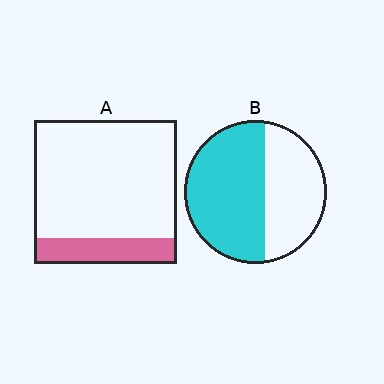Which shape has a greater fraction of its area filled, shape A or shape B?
Shape B.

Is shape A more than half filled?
No.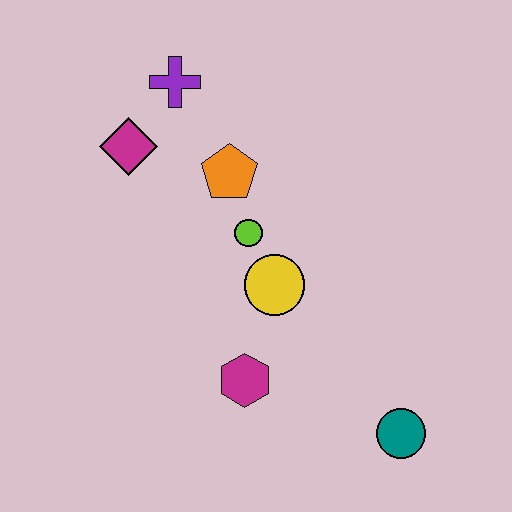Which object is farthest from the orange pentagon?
The teal circle is farthest from the orange pentagon.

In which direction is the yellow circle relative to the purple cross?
The yellow circle is below the purple cross.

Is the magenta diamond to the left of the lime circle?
Yes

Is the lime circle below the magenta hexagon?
No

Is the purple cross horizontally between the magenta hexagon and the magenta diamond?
Yes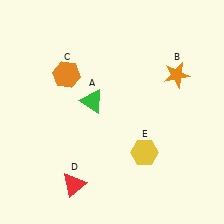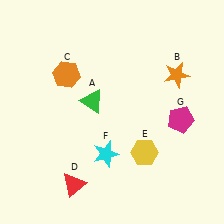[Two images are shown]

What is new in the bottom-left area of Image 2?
A cyan star (F) was added in the bottom-left area of Image 2.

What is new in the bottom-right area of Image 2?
A magenta pentagon (G) was added in the bottom-right area of Image 2.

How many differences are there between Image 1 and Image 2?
There are 2 differences between the two images.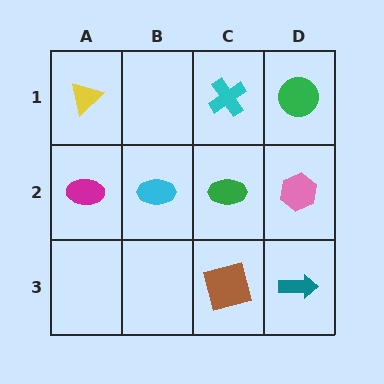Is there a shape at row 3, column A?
No, that cell is empty.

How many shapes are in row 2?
4 shapes.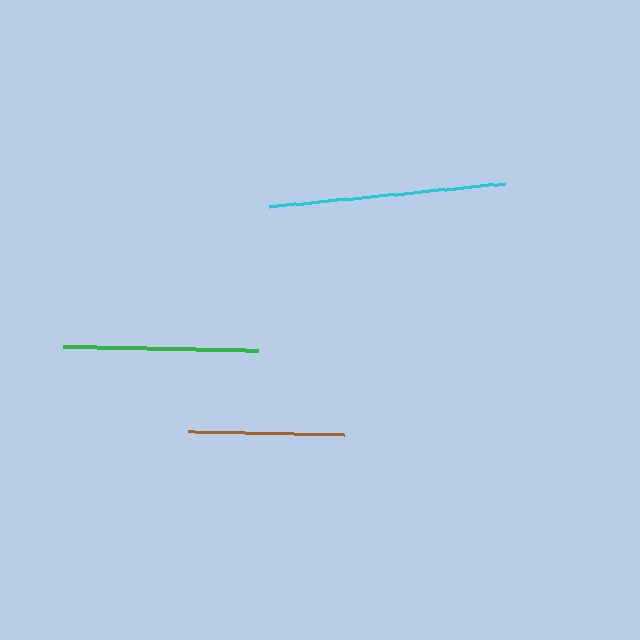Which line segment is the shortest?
The brown line is the shortest at approximately 157 pixels.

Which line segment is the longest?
The cyan line is the longest at approximately 236 pixels.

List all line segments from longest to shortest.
From longest to shortest: cyan, green, brown.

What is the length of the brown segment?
The brown segment is approximately 157 pixels long.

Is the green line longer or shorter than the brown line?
The green line is longer than the brown line.